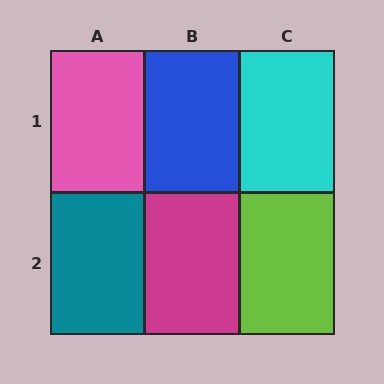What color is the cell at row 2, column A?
Teal.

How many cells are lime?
1 cell is lime.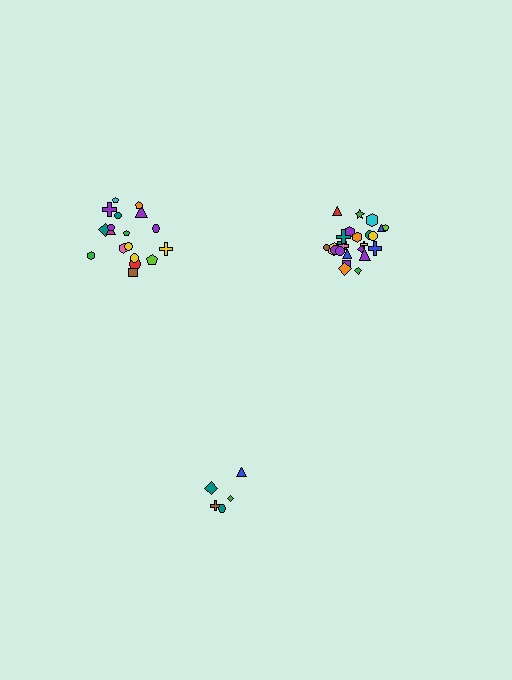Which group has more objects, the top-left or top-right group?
The top-right group.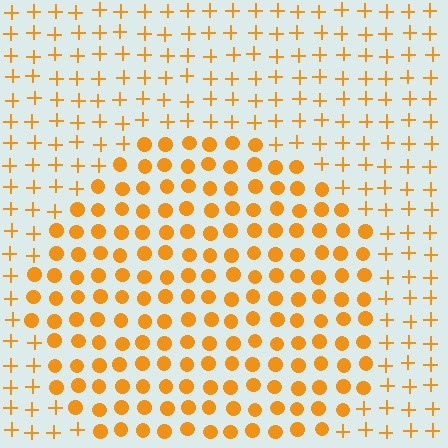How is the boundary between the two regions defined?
The boundary is defined by a change in element shape: circles inside vs. plus signs outside. All elements share the same color and spacing.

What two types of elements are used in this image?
The image uses circles inside the circle region and plus signs outside it.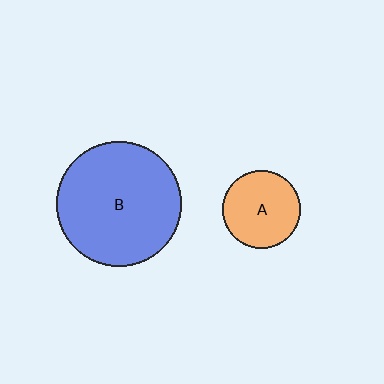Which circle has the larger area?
Circle B (blue).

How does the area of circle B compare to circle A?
Approximately 2.6 times.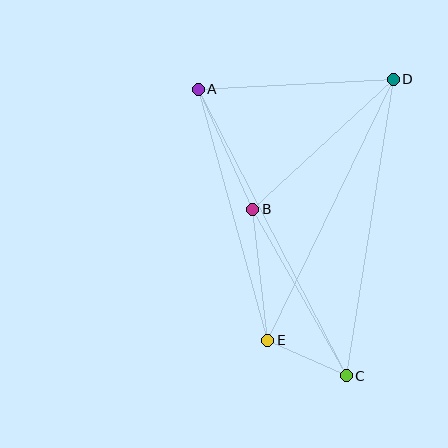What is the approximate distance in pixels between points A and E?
The distance between A and E is approximately 261 pixels.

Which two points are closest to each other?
Points C and E are closest to each other.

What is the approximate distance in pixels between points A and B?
The distance between A and B is approximately 132 pixels.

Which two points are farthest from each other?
Points A and C are farthest from each other.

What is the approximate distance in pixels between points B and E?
The distance between B and E is approximately 132 pixels.